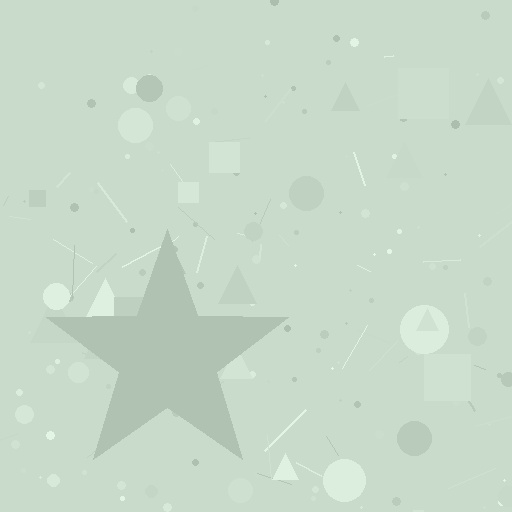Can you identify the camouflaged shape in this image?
The camouflaged shape is a star.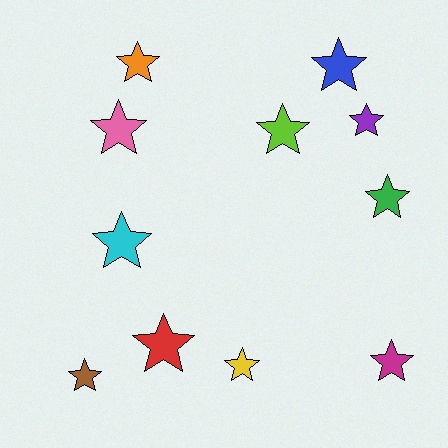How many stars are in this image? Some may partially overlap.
There are 11 stars.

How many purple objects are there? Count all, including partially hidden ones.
There is 1 purple object.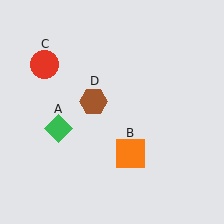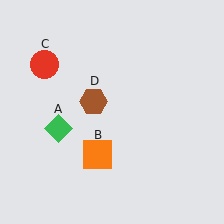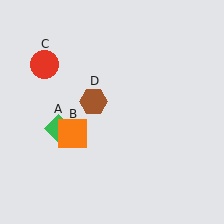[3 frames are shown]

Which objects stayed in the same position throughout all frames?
Green diamond (object A) and red circle (object C) and brown hexagon (object D) remained stationary.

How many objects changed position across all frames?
1 object changed position: orange square (object B).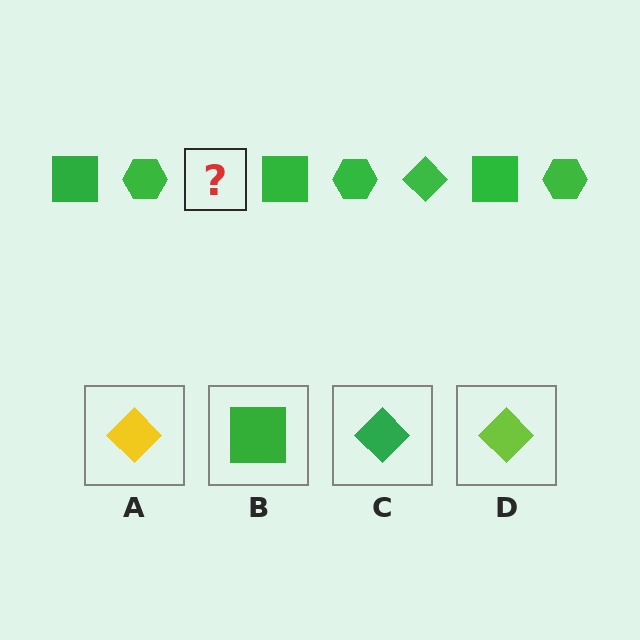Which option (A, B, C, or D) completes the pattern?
C.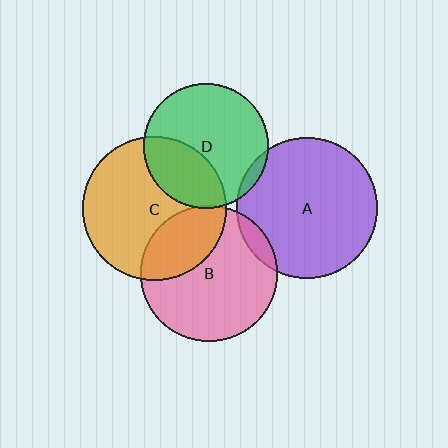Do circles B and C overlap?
Yes.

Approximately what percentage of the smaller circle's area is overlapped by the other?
Approximately 30%.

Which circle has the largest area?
Circle C (orange).